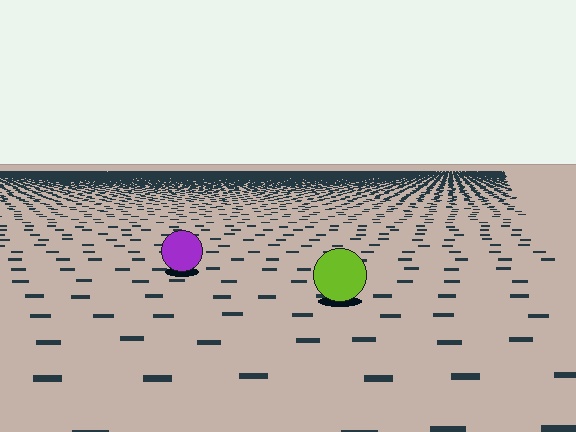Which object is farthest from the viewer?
The purple circle is farthest from the viewer. It appears smaller and the ground texture around it is denser.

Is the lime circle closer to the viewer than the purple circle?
Yes. The lime circle is closer — you can tell from the texture gradient: the ground texture is coarser near it.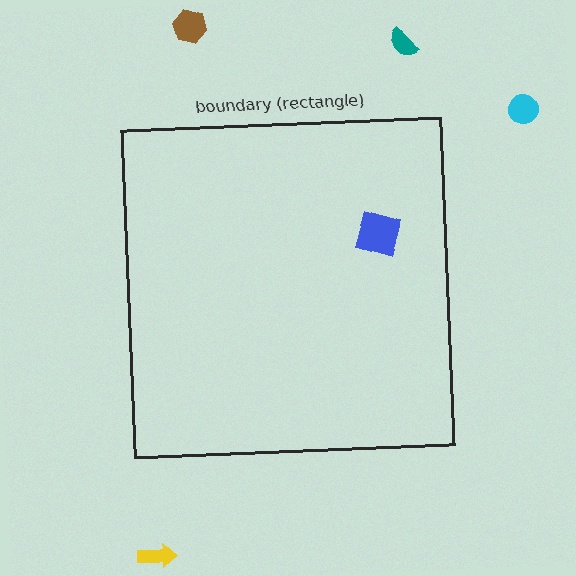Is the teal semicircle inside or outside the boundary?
Outside.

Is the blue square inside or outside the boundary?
Inside.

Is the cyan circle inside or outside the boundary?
Outside.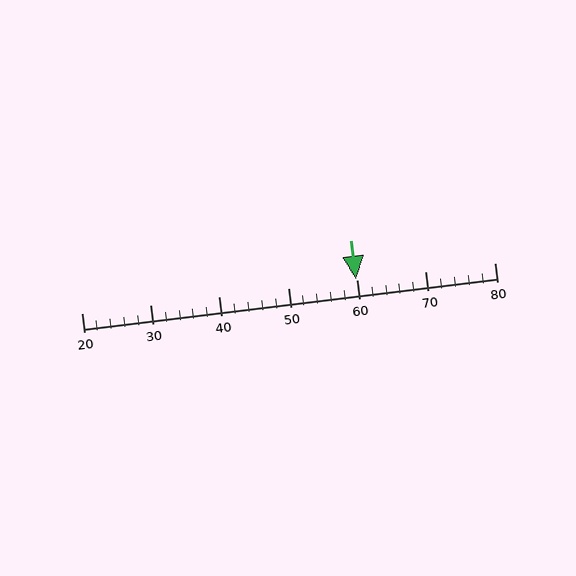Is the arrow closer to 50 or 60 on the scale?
The arrow is closer to 60.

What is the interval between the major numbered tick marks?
The major tick marks are spaced 10 units apart.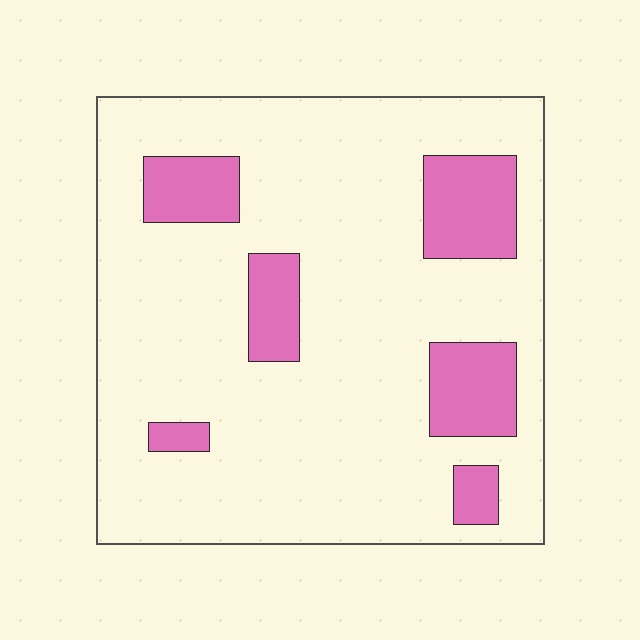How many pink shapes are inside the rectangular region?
6.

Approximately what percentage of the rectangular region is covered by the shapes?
Approximately 15%.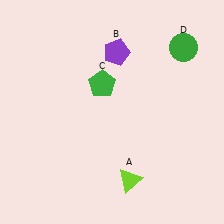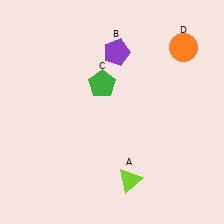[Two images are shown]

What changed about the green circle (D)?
In Image 1, D is green. In Image 2, it changed to orange.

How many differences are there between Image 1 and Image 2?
There is 1 difference between the two images.